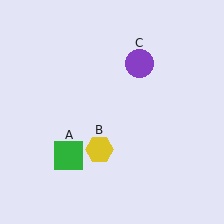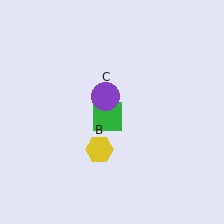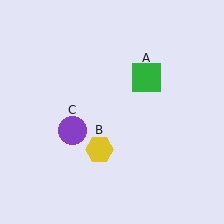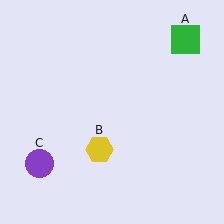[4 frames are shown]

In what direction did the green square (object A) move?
The green square (object A) moved up and to the right.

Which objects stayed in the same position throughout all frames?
Yellow hexagon (object B) remained stationary.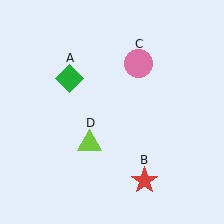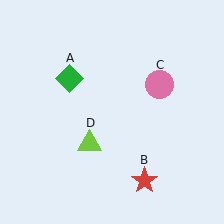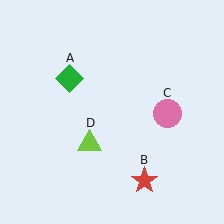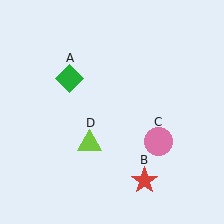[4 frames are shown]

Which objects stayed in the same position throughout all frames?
Green diamond (object A) and red star (object B) and lime triangle (object D) remained stationary.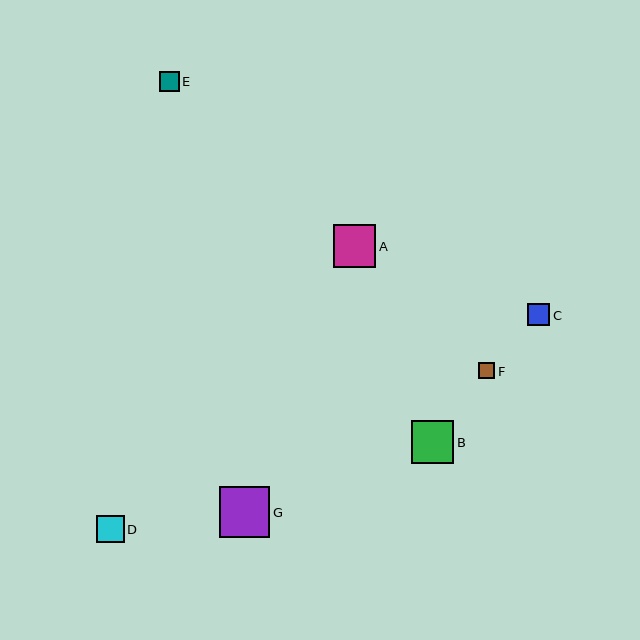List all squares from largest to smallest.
From largest to smallest: G, B, A, D, C, E, F.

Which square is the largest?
Square G is the largest with a size of approximately 50 pixels.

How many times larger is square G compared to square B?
Square G is approximately 1.2 times the size of square B.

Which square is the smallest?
Square F is the smallest with a size of approximately 16 pixels.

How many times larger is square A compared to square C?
Square A is approximately 1.9 times the size of square C.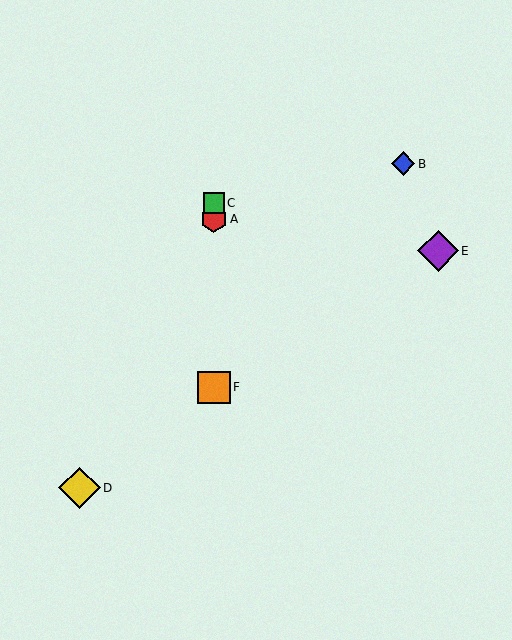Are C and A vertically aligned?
Yes, both are at x≈214.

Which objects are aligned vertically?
Objects A, C, F are aligned vertically.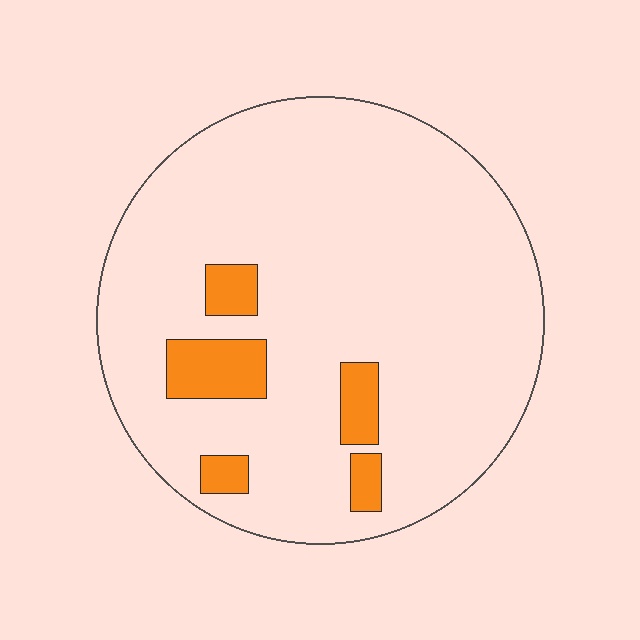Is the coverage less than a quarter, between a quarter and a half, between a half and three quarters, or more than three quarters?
Less than a quarter.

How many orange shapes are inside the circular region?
5.